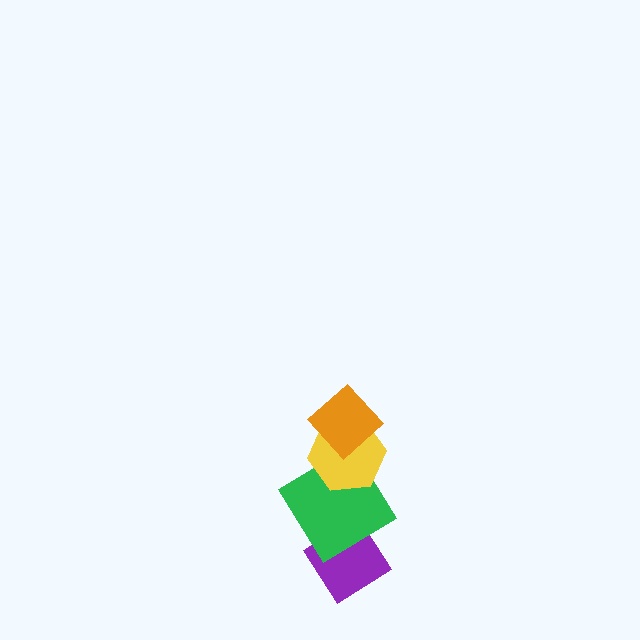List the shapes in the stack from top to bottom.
From top to bottom: the orange diamond, the yellow hexagon, the green diamond, the purple diamond.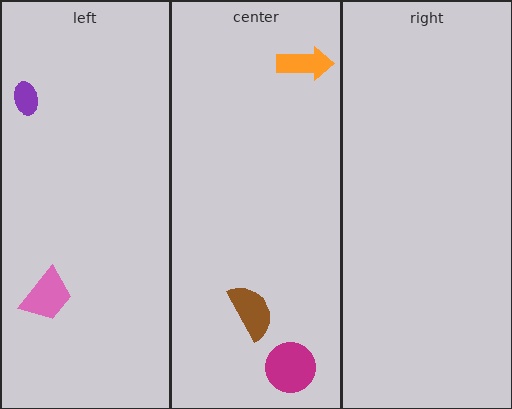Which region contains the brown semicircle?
The center region.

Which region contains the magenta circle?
The center region.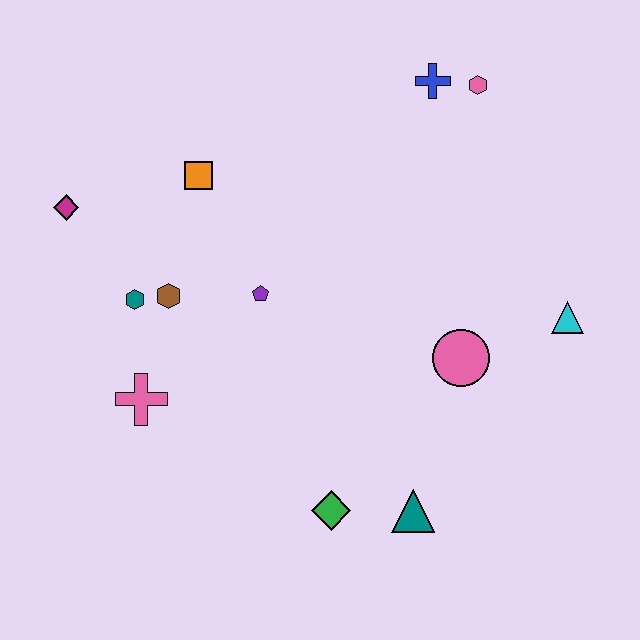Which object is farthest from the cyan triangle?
The magenta diamond is farthest from the cyan triangle.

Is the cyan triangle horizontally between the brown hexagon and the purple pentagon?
No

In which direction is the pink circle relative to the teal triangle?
The pink circle is above the teal triangle.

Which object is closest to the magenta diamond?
The teal hexagon is closest to the magenta diamond.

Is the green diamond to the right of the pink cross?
Yes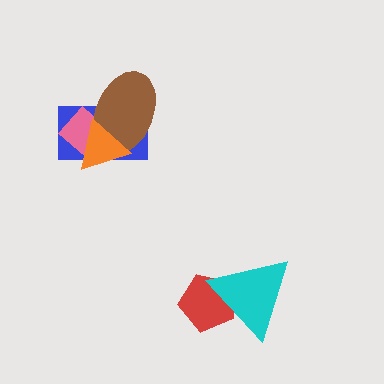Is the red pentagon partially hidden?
Yes, it is partially covered by another shape.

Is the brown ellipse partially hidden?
Yes, it is partially covered by another shape.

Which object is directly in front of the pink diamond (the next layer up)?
The brown ellipse is directly in front of the pink diamond.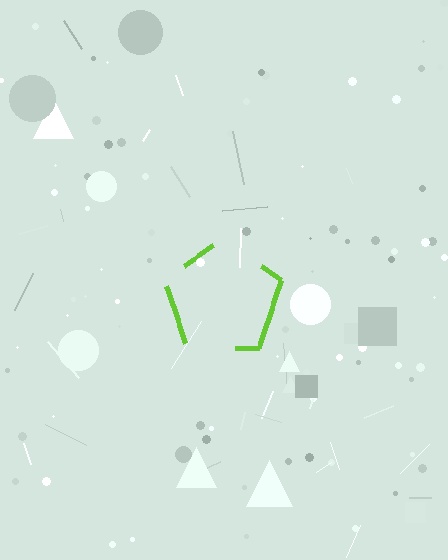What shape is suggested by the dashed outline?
The dashed outline suggests a pentagon.